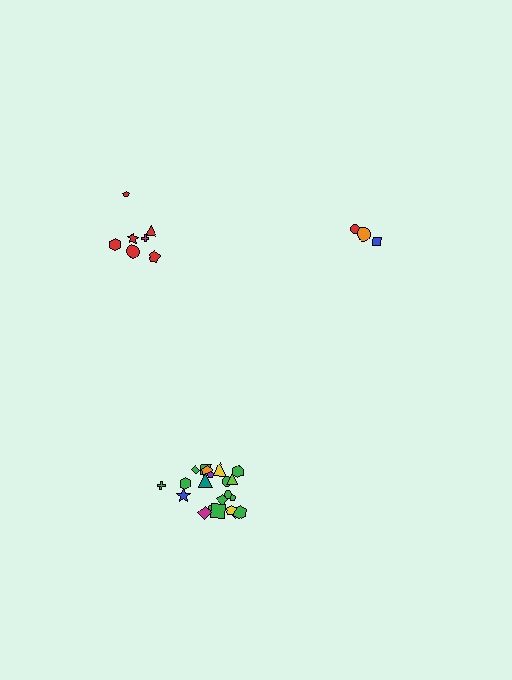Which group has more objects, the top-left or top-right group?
The top-left group.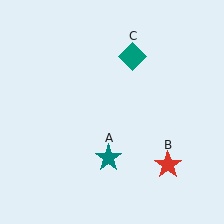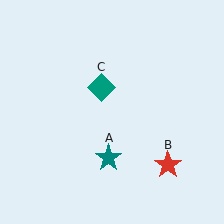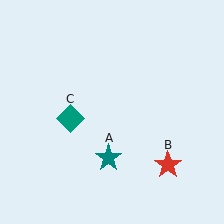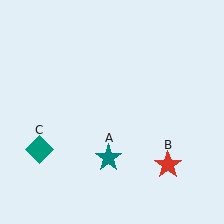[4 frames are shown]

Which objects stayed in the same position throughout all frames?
Teal star (object A) and red star (object B) remained stationary.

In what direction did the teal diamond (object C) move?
The teal diamond (object C) moved down and to the left.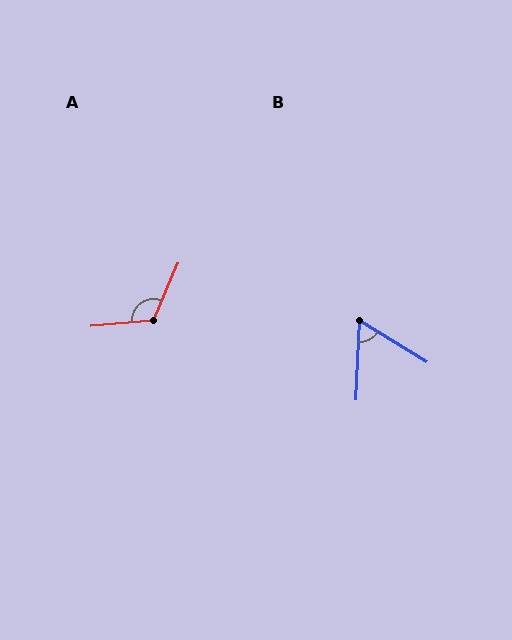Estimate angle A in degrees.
Approximately 117 degrees.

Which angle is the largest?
A, at approximately 117 degrees.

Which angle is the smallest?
B, at approximately 61 degrees.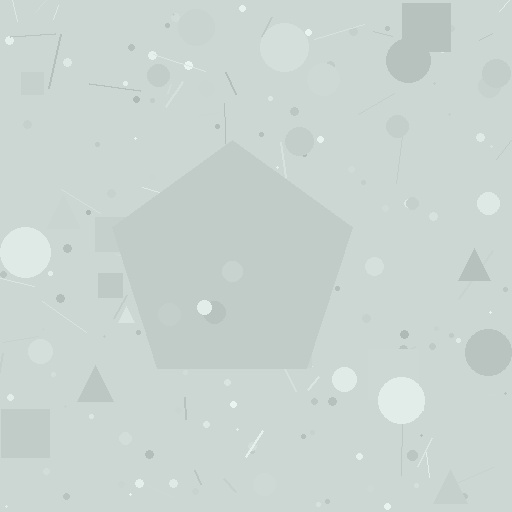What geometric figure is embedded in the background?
A pentagon is embedded in the background.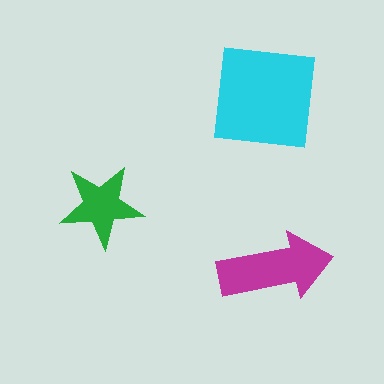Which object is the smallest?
The green star.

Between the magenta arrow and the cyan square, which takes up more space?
The cyan square.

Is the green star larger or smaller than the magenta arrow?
Smaller.